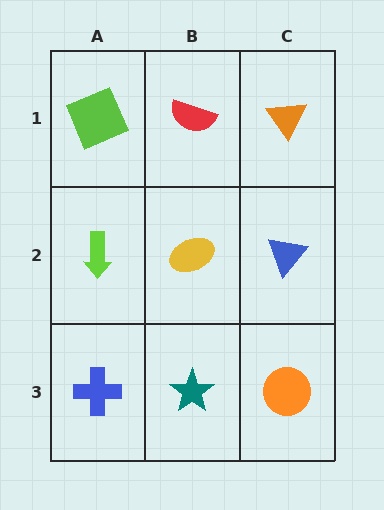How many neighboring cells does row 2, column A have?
3.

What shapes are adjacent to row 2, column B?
A red semicircle (row 1, column B), a teal star (row 3, column B), a lime arrow (row 2, column A), a blue triangle (row 2, column C).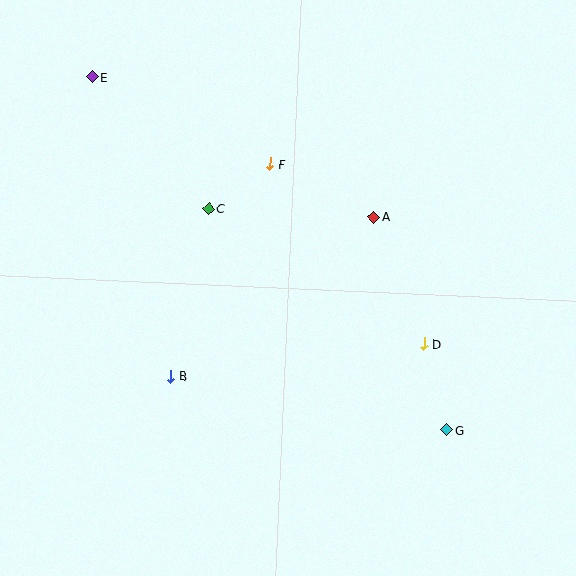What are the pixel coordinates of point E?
Point E is at (93, 77).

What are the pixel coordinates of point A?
Point A is at (374, 217).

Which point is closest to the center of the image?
Point A at (374, 217) is closest to the center.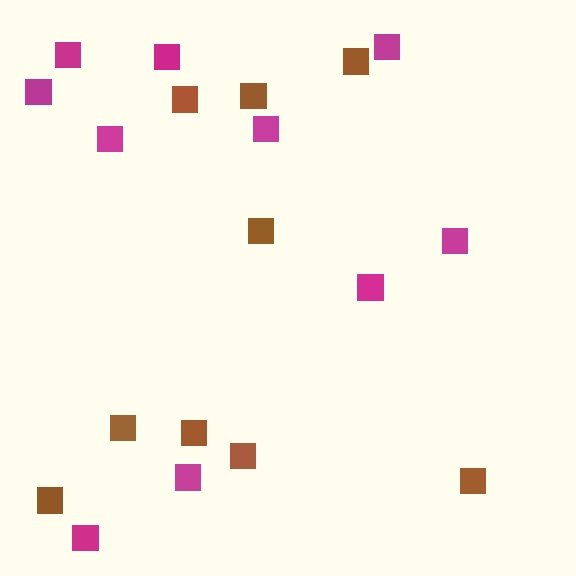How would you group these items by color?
There are 2 groups: one group of brown squares (9) and one group of magenta squares (10).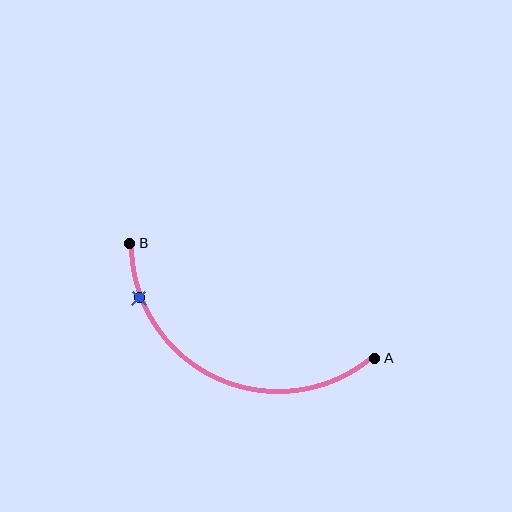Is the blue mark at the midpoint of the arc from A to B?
No. The blue mark lies on the arc but is closer to endpoint B. The arc midpoint would be at the point on the curve equidistant along the arc from both A and B.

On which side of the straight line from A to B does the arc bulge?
The arc bulges below the straight line connecting A and B.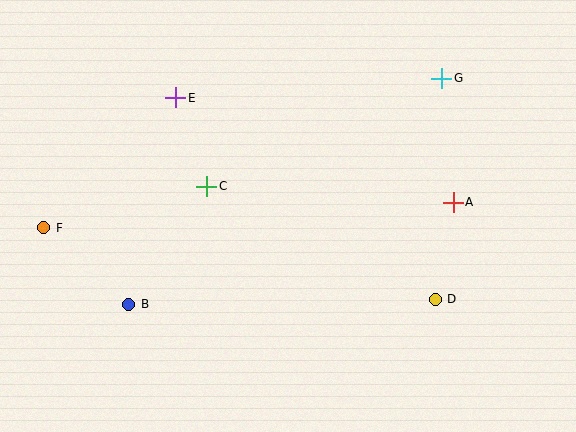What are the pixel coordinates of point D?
Point D is at (435, 299).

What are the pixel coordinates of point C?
Point C is at (207, 186).